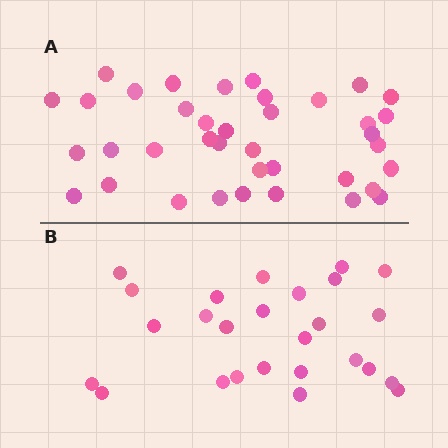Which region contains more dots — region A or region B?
Region A (the top region) has more dots.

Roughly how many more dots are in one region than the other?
Region A has roughly 12 or so more dots than region B.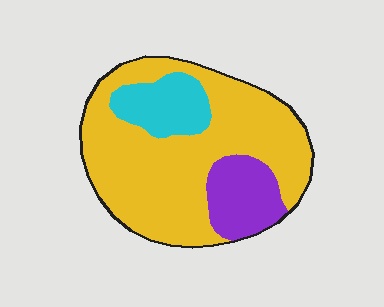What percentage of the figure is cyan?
Cyan covers roughly 15% of the figure.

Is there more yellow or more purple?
Yellow.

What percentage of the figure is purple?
Purple takes up less than a quarter of the figure.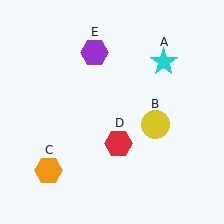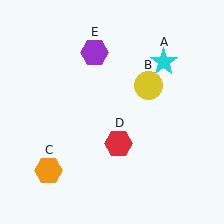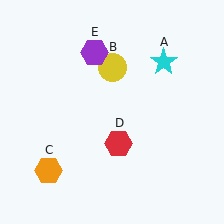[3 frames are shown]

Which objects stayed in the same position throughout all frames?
Cyan star (object A) and orange hexagon (object C) and red hexagon (object D) and purple hexagon (object E) remained stationary.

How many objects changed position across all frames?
1 object changed position: yellow circle (object B).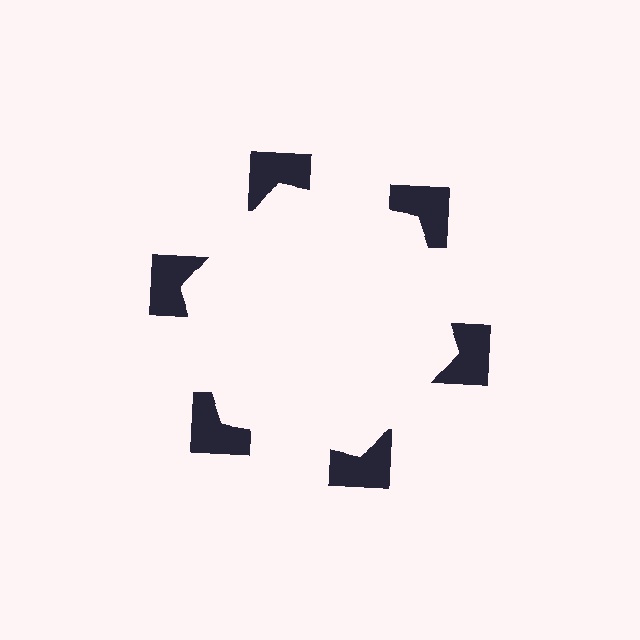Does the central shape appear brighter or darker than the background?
It typically appears slightly brighter than the background, even though no actual brightness change is drawn.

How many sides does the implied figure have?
6 sides.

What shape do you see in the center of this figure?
An illusory hexagon — its edges are inferred from the aligned wedge cuts in the notched squares, not physically drawn.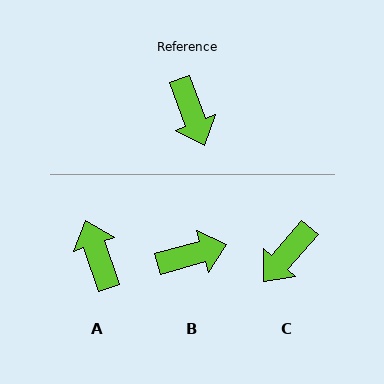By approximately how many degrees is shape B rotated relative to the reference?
Approximately 85 degrees counter-clockwise.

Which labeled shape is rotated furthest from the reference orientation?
A, about 178 degrees away.